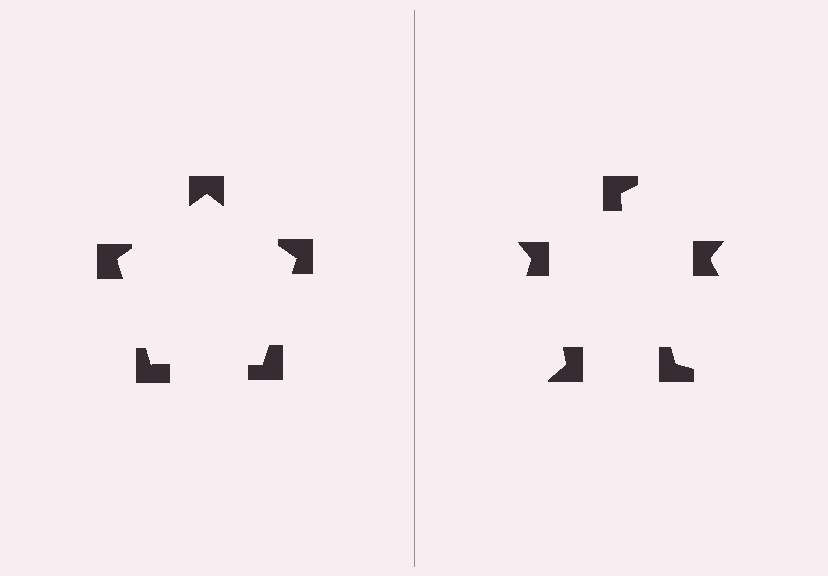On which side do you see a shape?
An illusory pentagon appears on the left side. On the right side the wedge cuts are rotated, so no coherent shape forms.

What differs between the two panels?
The notched squares are positioned identically on both sides; only the wedge orientations differ. On the left they align to a pentagon; on the right they are misaligned.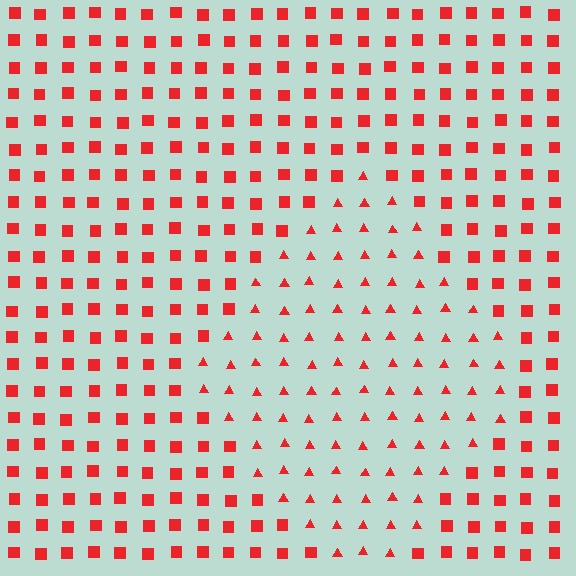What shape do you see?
I see a diamond.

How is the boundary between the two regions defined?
The boundary is defined by a change in element shape: triangles inside vs. squares outside. All elements share the same color and spacing.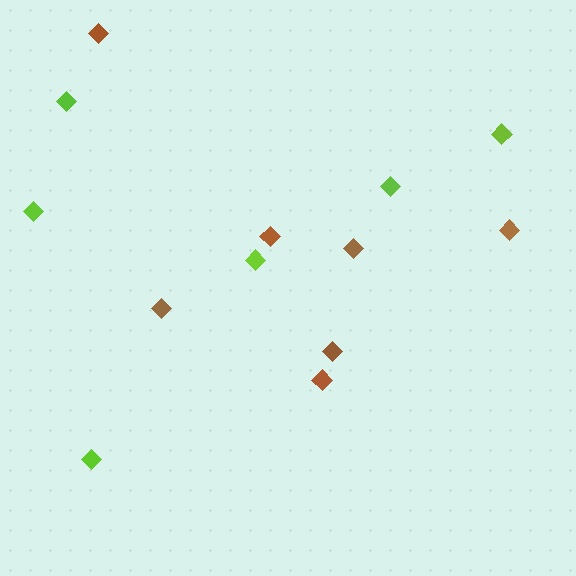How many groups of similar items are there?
There are 2 groups: one group of brown diamonds (7) and one group of lime diamonds (6).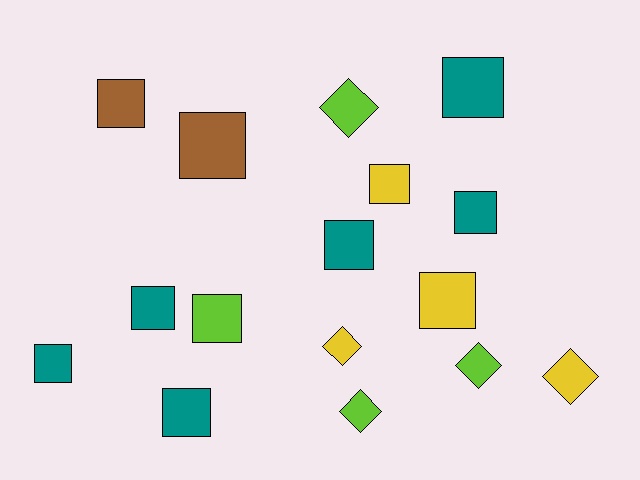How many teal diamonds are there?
There are no teal diamonds.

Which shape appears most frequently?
Square, with 11 objects.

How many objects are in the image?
There are 16 objects.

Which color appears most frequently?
Teal, with 6 objects.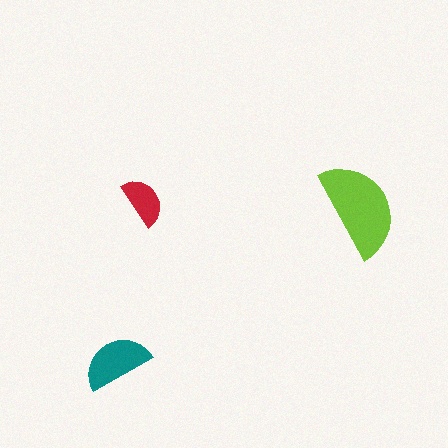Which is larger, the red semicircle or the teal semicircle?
The teal one.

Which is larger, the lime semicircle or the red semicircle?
The lime one.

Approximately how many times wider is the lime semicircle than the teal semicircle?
About 1.5 times wider.